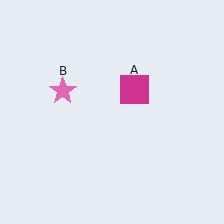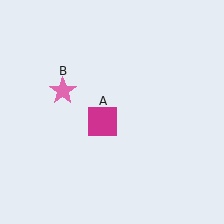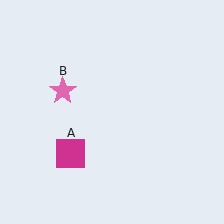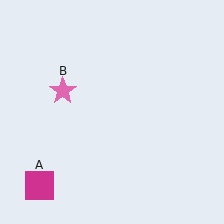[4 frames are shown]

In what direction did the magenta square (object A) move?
The magenta square (object A) moved down and to the left.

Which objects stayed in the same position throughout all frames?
Pink star (object B) remained stationary.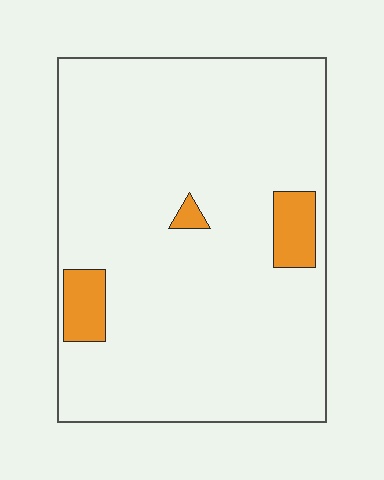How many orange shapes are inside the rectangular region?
3.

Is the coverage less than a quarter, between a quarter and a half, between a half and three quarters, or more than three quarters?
Less than a quarter.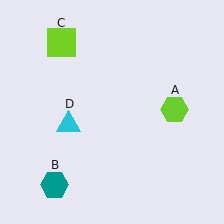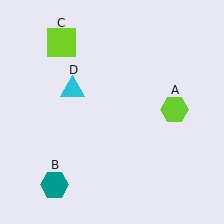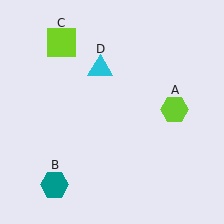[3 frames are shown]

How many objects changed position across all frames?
1 object changed position: cyan triangle (object D).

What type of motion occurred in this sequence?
The cyan triangle (object D) rotated clockwise around the center of the scene.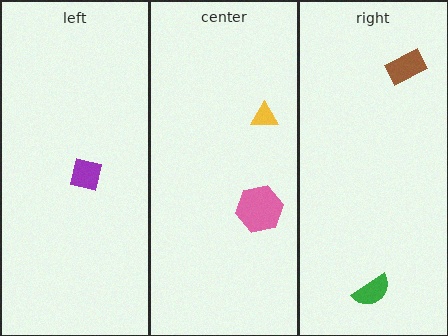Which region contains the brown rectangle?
The right region.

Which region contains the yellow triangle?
The center region.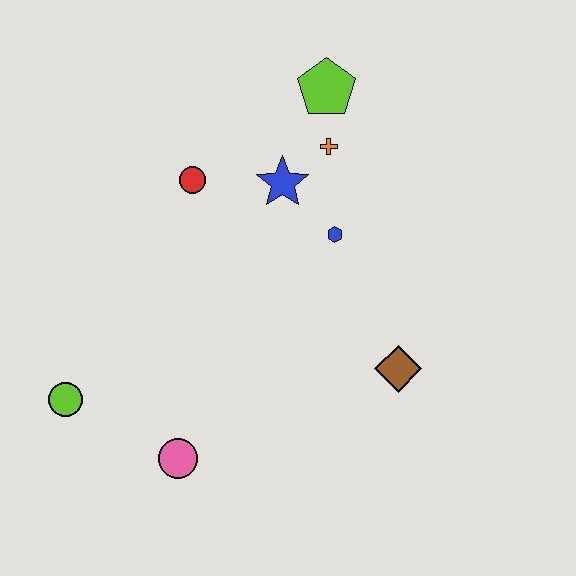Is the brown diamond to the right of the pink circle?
Yes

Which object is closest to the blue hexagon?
The blue star is closest to the blue hexagon.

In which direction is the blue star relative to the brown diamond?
The blue star is above the brown diamond.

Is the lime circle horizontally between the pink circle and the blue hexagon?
No